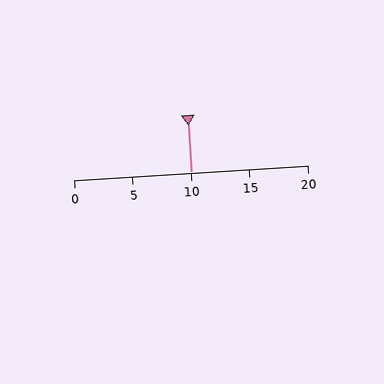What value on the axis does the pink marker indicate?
The marker indicates approximately 10.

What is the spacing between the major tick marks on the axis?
The major ticks are spaced 5 apart.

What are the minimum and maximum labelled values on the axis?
The axis runs from 0 to 20.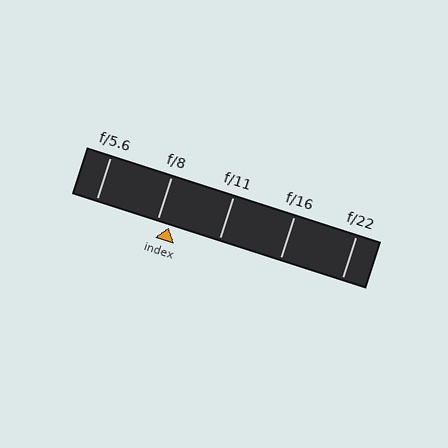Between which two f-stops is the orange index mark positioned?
The index mark is between f/8 and f/11.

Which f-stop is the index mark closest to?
The index mark is closest to f/8.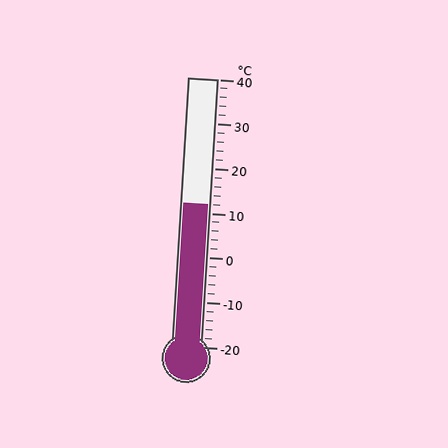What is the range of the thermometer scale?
The thermometer scale ranges from -20°C to 40°C.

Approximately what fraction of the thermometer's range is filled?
The thermometer is filled to approximately 55% of its range.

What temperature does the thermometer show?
The thermometer shows approximately 12°C.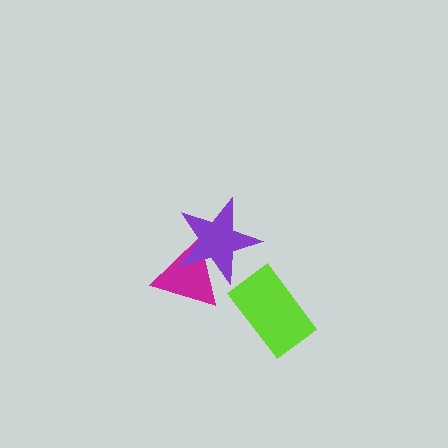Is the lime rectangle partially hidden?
No, no other shape covers it.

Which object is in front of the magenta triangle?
The purple star is in front of the magenta triangle.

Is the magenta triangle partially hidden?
Yes, it is partially covered by another shape.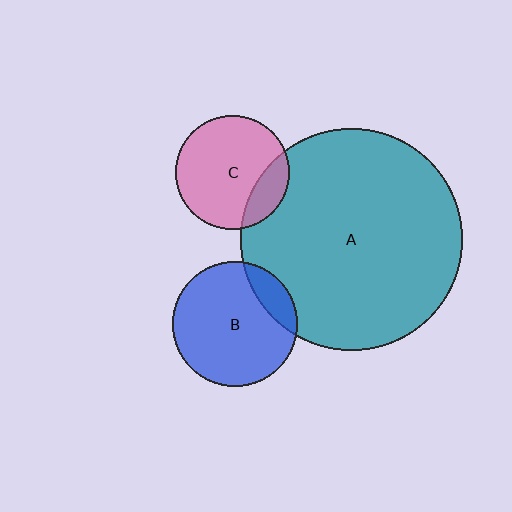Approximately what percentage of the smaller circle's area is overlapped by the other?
Approximately 15%.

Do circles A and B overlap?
Yes.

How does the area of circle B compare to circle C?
Approximately 1.2 times.